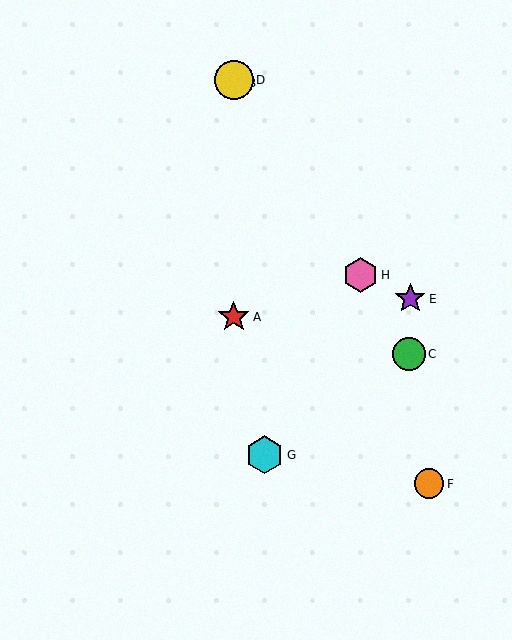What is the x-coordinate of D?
Object D is at x≈234.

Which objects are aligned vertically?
Objects A, B, D are aligned vertically.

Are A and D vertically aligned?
Yes, both are at x≈234.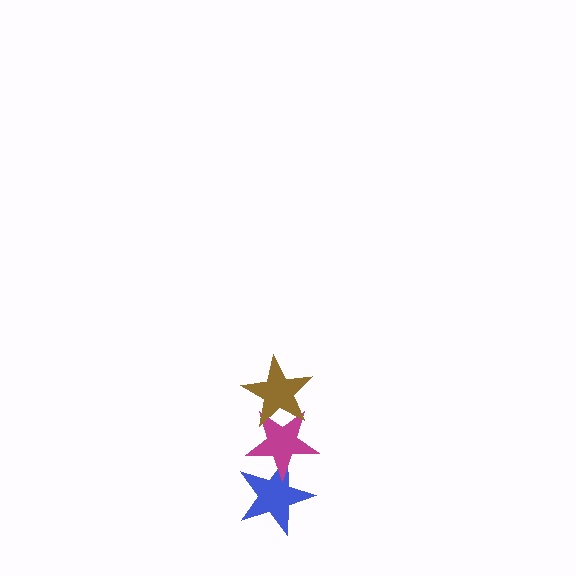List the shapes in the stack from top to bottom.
From top to bottom: the brown star, the magenta star, the blue star.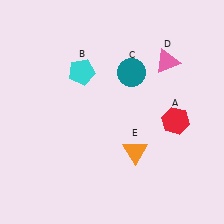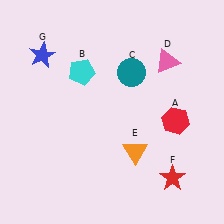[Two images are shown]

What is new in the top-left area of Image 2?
A blue star (G) was added in the top-left area of Image 2.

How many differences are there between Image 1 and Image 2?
There are 2 differences between the two images.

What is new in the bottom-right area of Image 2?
A red star (F) was added in the bottom-right area of Image 2.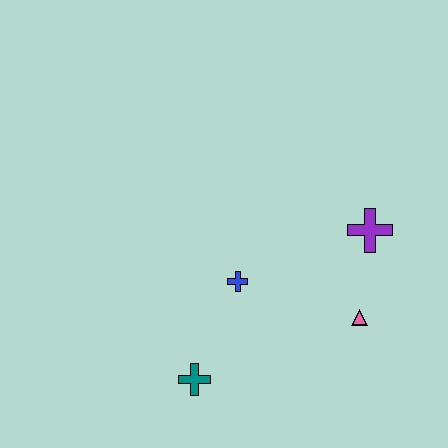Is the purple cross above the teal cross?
Yes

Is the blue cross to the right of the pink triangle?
No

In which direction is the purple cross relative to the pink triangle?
The purple cross is above the pink triangle.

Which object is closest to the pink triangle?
The purple cross is closest to the pink triangle.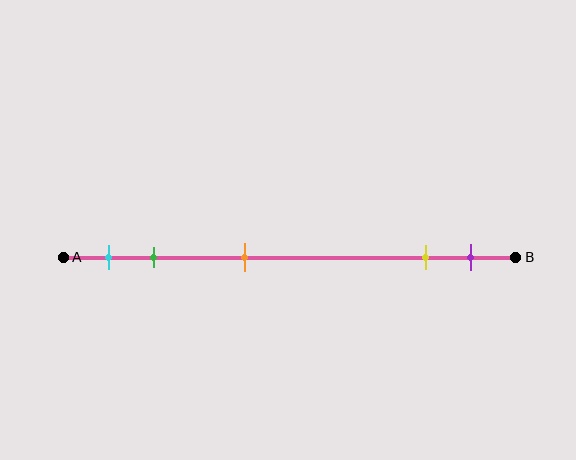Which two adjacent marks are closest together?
The yellow and purple marks are the closest adjacent pair.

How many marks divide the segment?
There are 5 marks dividing the segment.